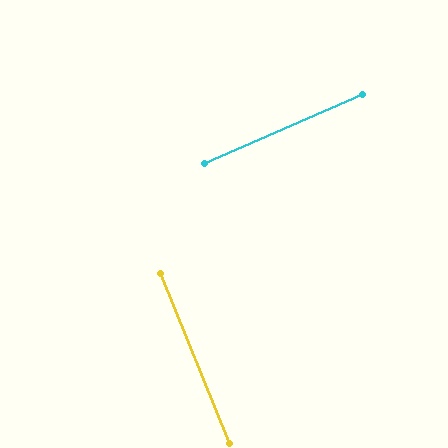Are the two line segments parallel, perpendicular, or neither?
Perpendicular — they meet at approximately 88°.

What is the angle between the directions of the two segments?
Approximately 88 degrees.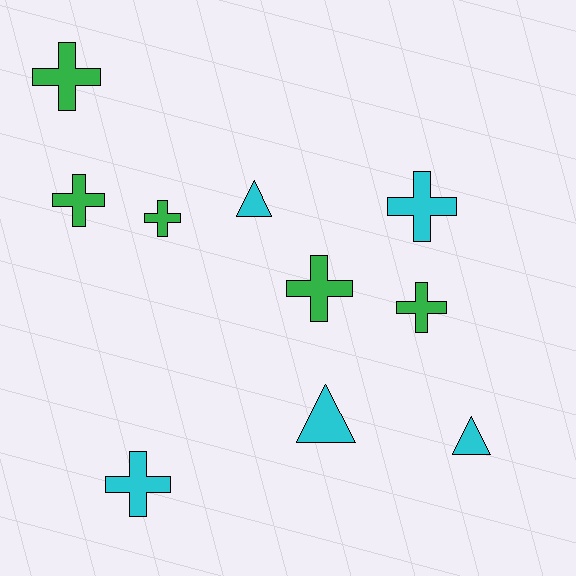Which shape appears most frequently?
Cross, with 7 objects.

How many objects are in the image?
There are 10 objects.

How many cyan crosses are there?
There are 2 cyan crosses.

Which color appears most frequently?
Cyan, with 5 objects.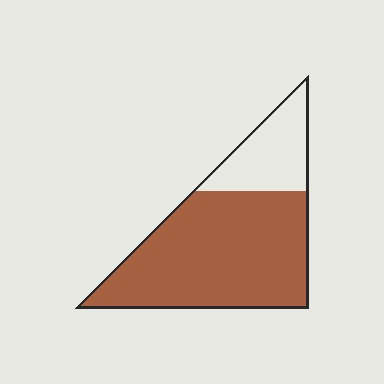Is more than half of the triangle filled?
Yes.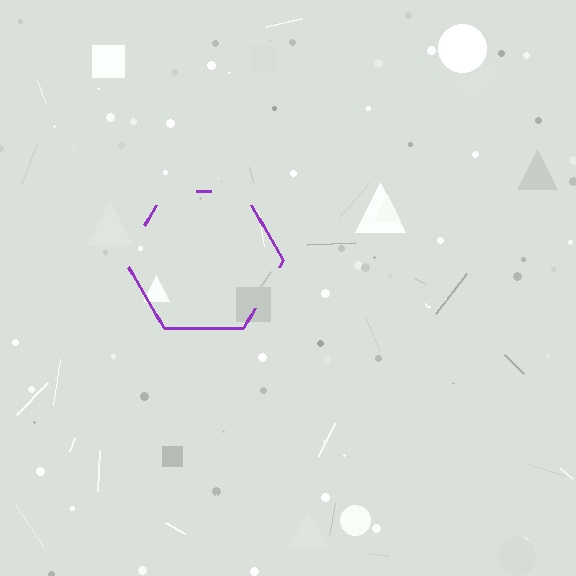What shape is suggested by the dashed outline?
The dashed outline suggests a hexagon.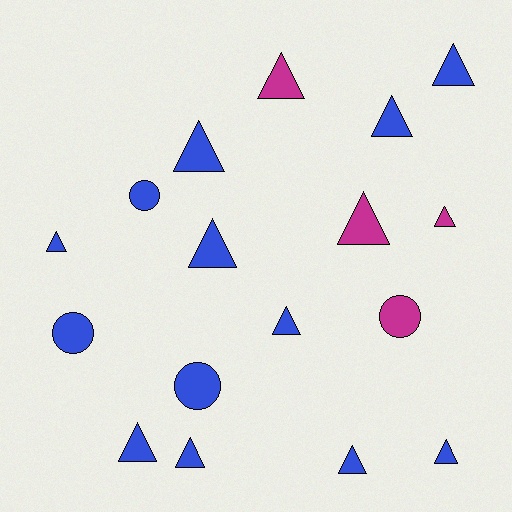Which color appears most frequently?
Blue, with 13 objects.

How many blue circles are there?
There are 3 blue circles.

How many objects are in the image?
There are 17 objects.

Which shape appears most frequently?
Triangle, with 13 objects.